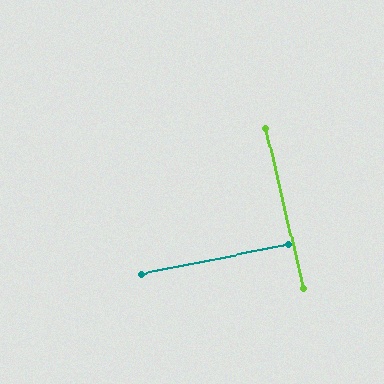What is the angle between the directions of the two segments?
Approximately 88 degrees.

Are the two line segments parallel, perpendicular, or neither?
Perpendicular — they meet at approximately 88°.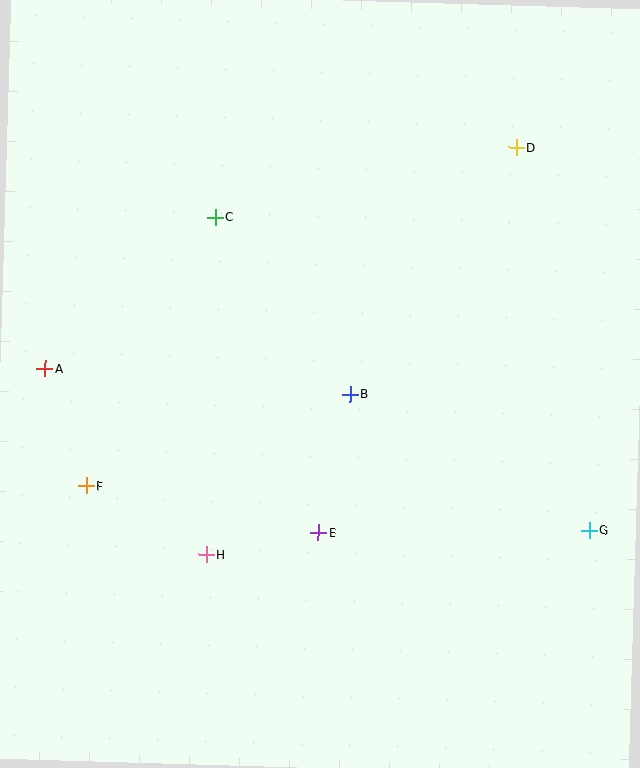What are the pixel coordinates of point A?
Point A is at (45, 368).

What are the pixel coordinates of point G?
Point G is at (589, 530).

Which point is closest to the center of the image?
Point B at (350, 394) is closest to the center.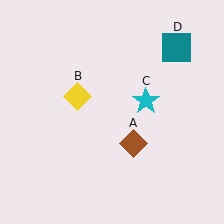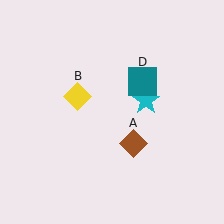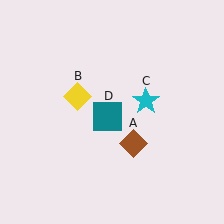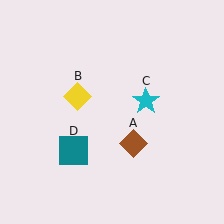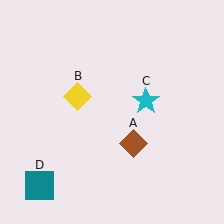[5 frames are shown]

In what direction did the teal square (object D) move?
The teal square (object D) moved down and to the left.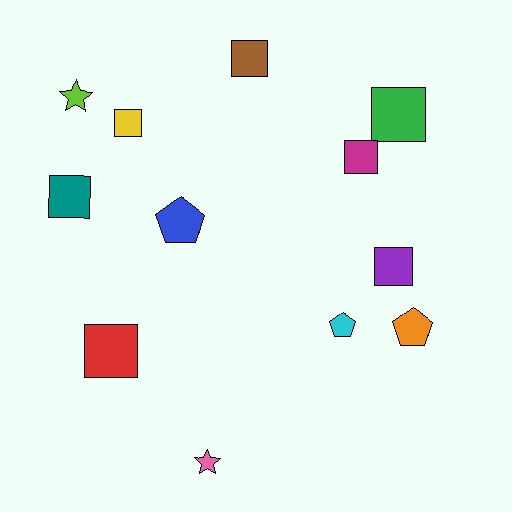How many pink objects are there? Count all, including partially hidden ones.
There is 1 pink object.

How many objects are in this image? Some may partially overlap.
There are 12 objects.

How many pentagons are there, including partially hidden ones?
There are 3 pentagons.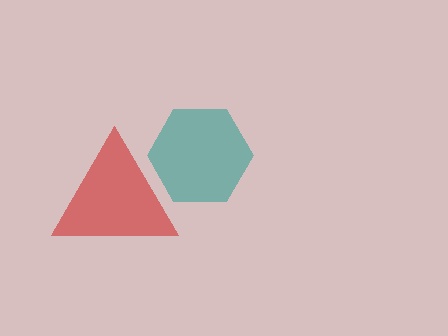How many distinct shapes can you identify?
There are 2 distinct shapes: a teal hexagon, a red triangle.